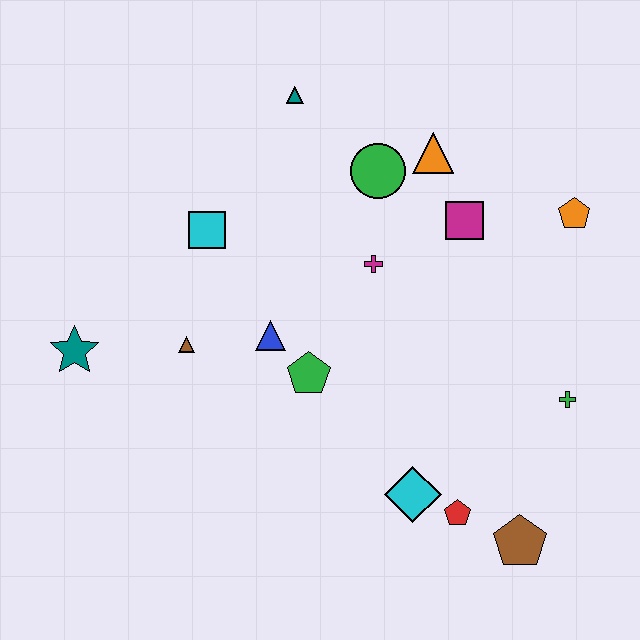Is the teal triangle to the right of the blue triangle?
Yes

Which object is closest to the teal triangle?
The green circle is closest to the teal triangle.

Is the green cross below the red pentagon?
No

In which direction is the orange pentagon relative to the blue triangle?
The orange pentagon is to the right of the blue triangle.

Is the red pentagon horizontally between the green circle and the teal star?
No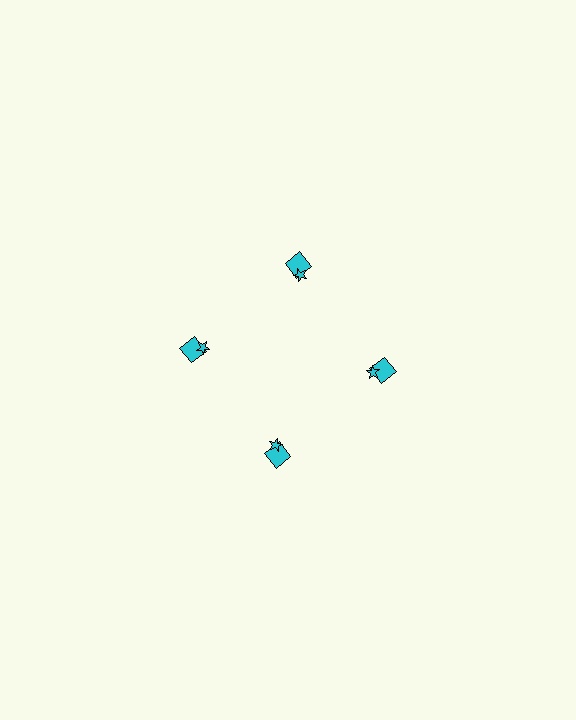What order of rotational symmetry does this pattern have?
This pattern has 4-fold rotational symmetry.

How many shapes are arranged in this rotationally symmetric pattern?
There are 8 shapes, arranged in 4 groups of 2.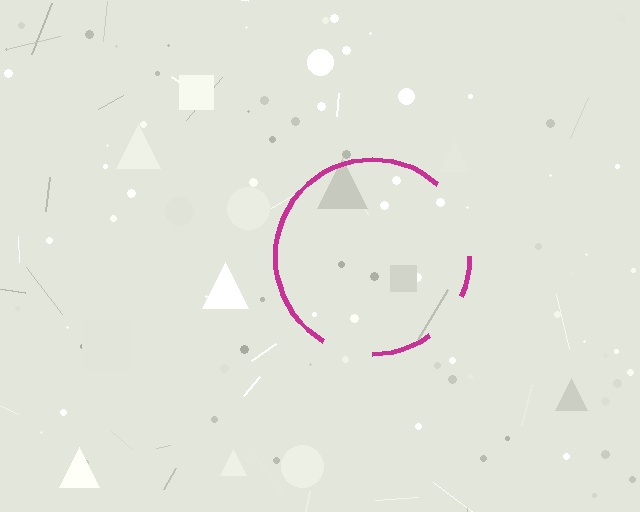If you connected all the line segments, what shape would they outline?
They would outline a circle.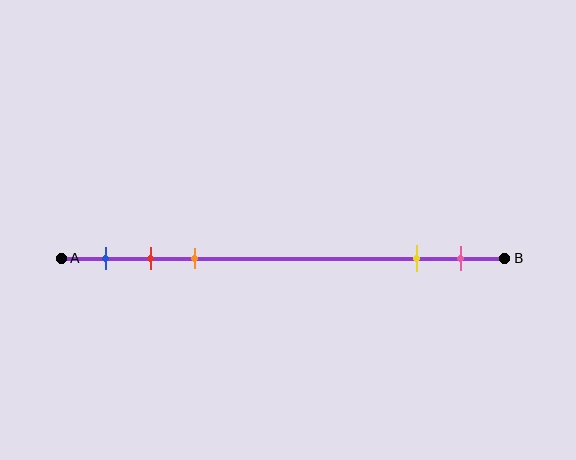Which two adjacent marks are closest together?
The red and orange marks are the closest adjacent pair.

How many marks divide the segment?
There are 5 marks dividing the segment.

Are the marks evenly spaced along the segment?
No, the marks are not evenly spaced.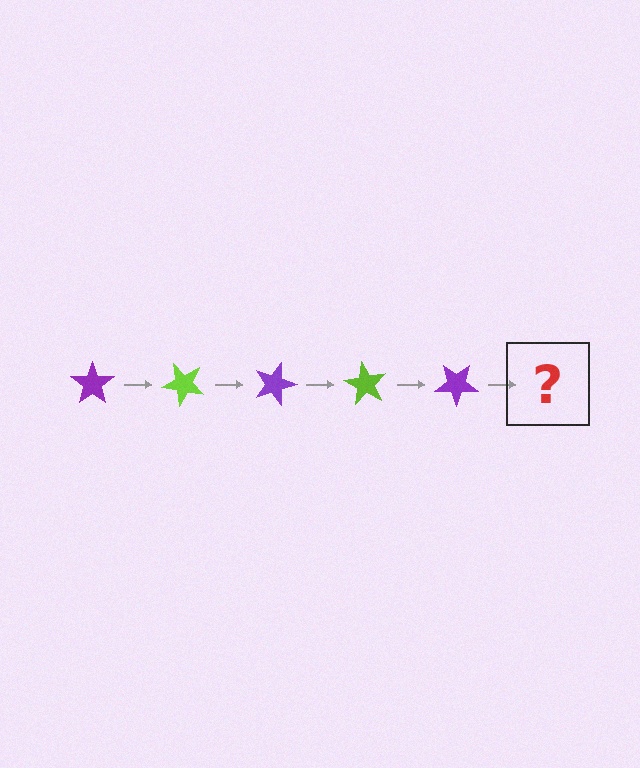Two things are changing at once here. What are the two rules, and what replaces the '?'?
The two rules are that it rotates 45 degrees each step and the color cycles through purple and lime. The '?' should be a lime star, rotated 225 degrees from the start.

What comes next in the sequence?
The next element should be a lime star, rotated 225 degrees from the start.